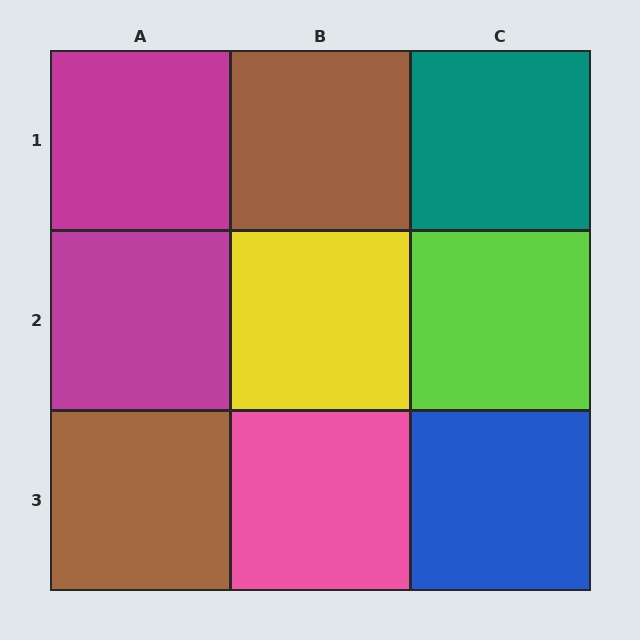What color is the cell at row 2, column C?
Lime.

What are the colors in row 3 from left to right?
Brown, pink, blue.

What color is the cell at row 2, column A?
Magenta.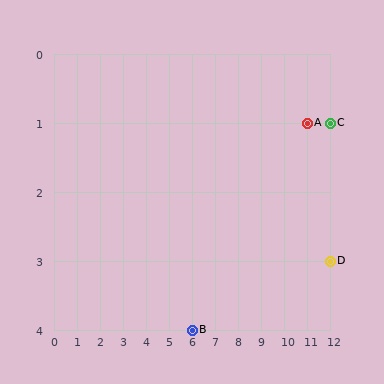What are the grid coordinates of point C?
Point C is at grid coordinates (12, 1).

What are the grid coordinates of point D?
Point D is at grid coordinates (12, 3).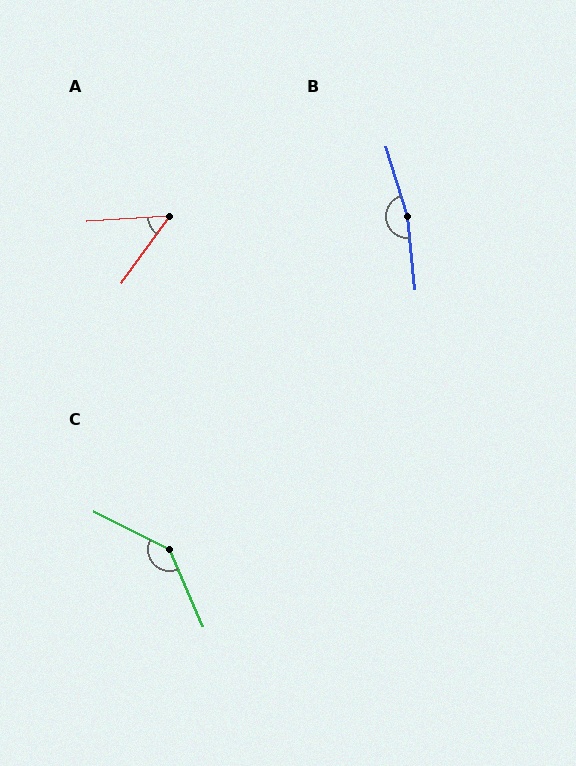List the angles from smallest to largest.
A (51°), C (140°), B (169°).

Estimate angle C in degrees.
Approximately 140 degrees.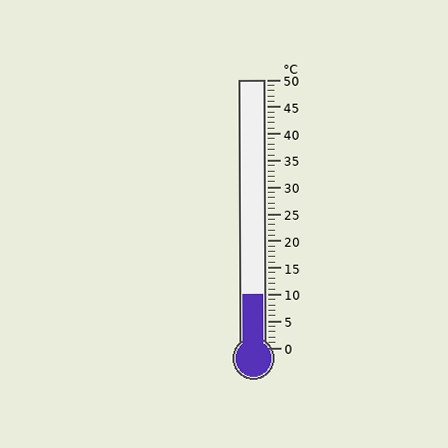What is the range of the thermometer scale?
The thermometer scale ranges from 0°C to 50°C.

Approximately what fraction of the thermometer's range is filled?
The thermometer is filled to approximately 20% of its range.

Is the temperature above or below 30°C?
The temperature is below 30°C.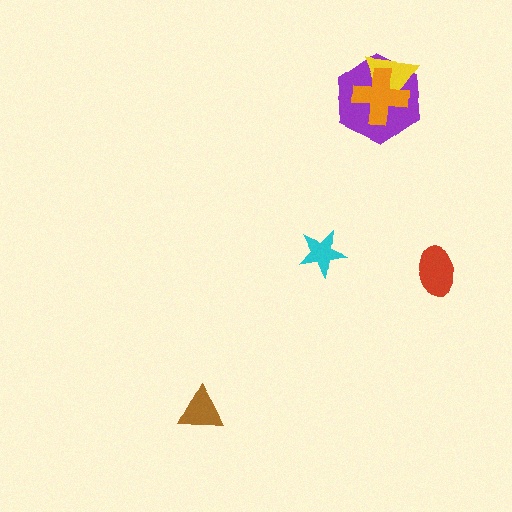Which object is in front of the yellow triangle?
The orange cross is in front of the yellow triangle.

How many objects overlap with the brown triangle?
0 objects overlap with the brown triangle.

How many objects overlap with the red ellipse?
0 objects overlap with the red ellipse.